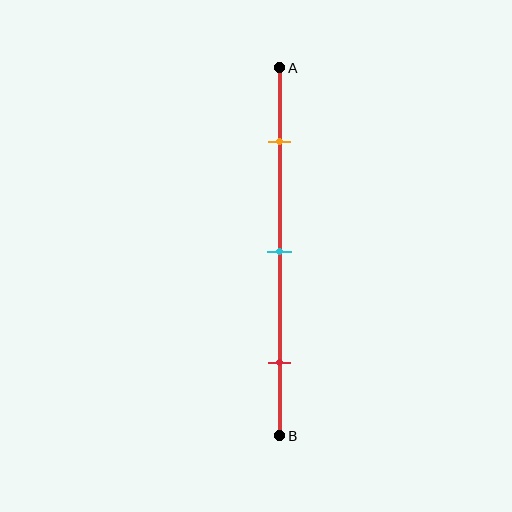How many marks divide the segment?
There are 3 marks dividing the segment.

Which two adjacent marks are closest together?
The orange and cyan marks are the closest adjacent pair.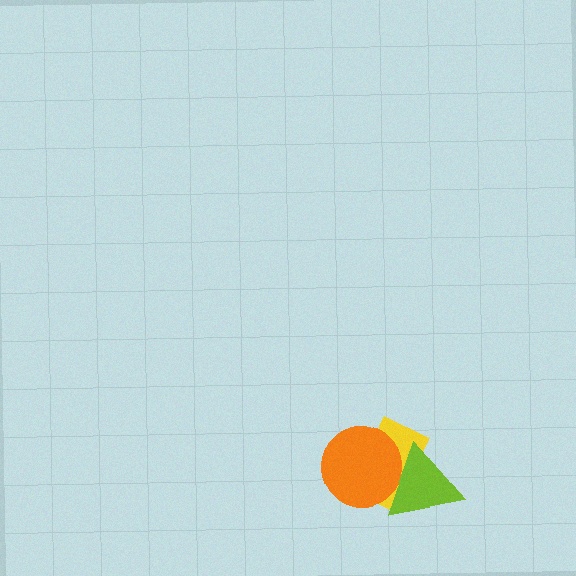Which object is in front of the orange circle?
The lime triangle is in front of the orange circle.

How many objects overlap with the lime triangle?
2 objects overlap with the lime triangle.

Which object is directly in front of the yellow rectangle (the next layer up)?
The orange circle is directly in front of the yellow rectangle.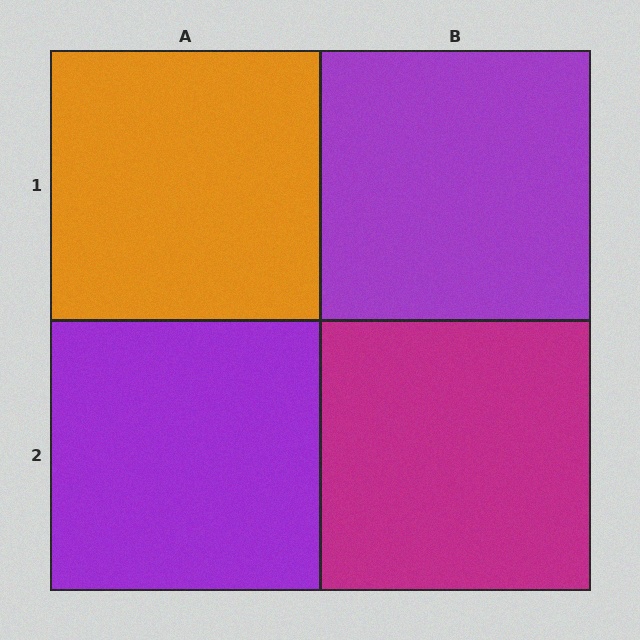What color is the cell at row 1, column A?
Orange.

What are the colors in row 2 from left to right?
Purple, magenta.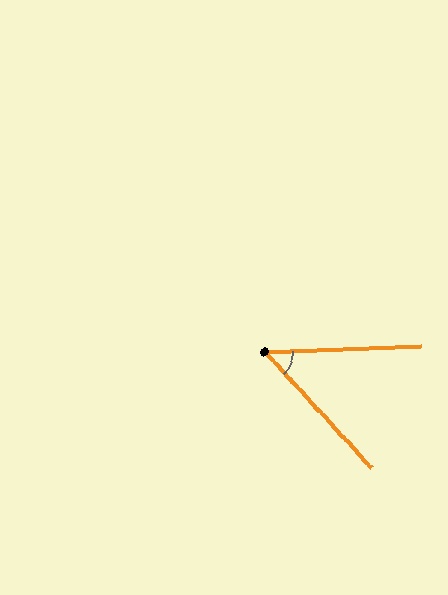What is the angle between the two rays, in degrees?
Approximately 49 degrees.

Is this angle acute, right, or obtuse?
It is acute.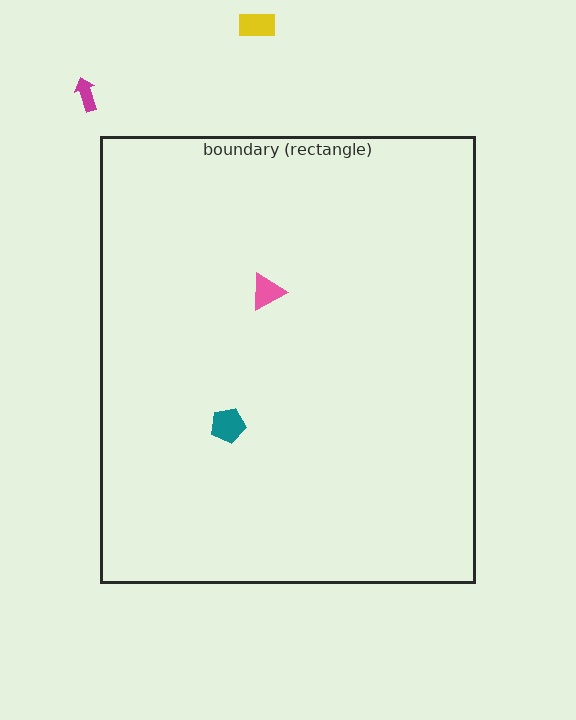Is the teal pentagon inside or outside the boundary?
Inside.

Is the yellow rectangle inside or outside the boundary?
Outside.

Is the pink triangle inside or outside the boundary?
Inside.